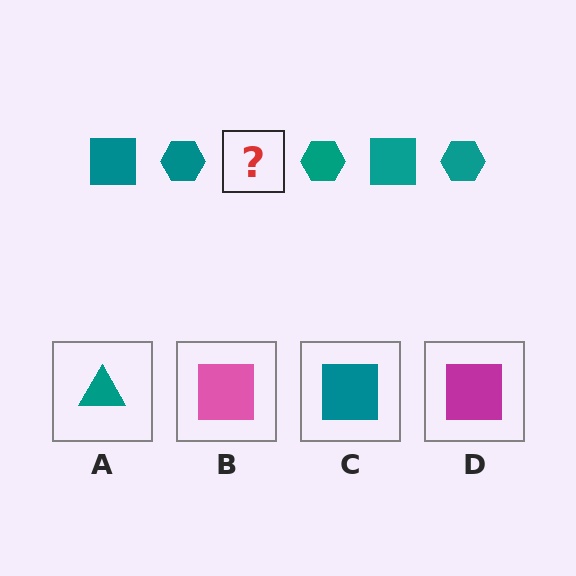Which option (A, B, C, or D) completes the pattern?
C.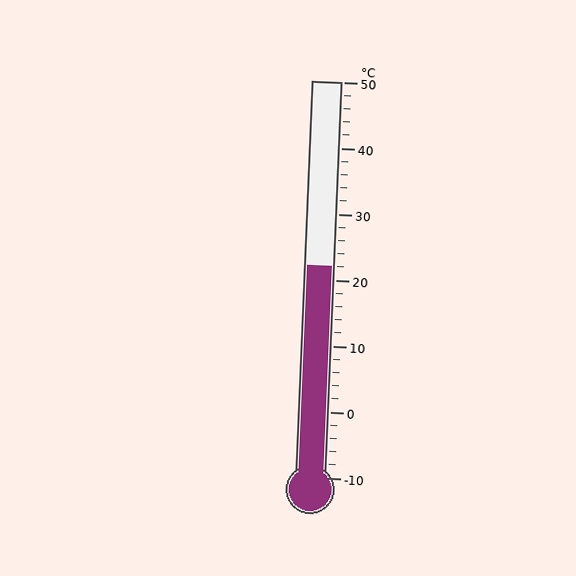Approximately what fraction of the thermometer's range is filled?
The thermometer is filled to approximately 55% of its range.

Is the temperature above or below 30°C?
The temperature is below 30°C.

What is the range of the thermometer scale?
The thermometer scale ranges from -10°C to 50°C.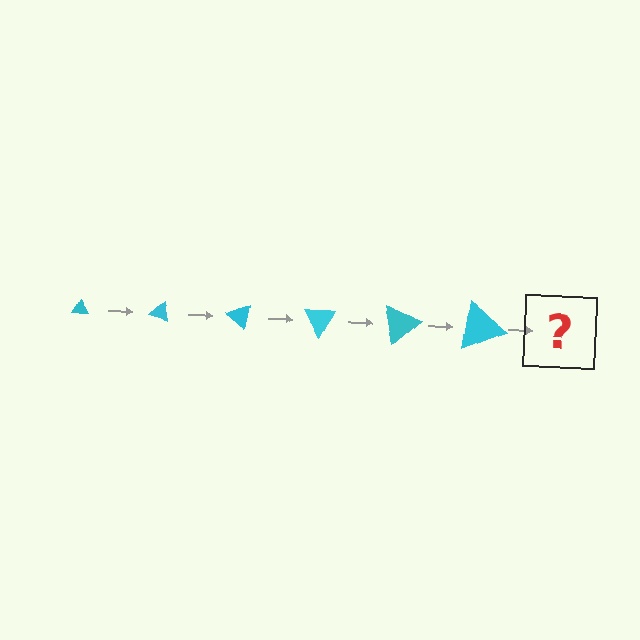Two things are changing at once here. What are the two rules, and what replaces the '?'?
The two rules are that the triangle grows larger each step and it rotates 20 degrees each step. The '?' should be a triangle, larger than the previous one and rotated 120 degrees from the start.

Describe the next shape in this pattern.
It should be a triangle, larger than the previous one and rotated 120 degrees from the start.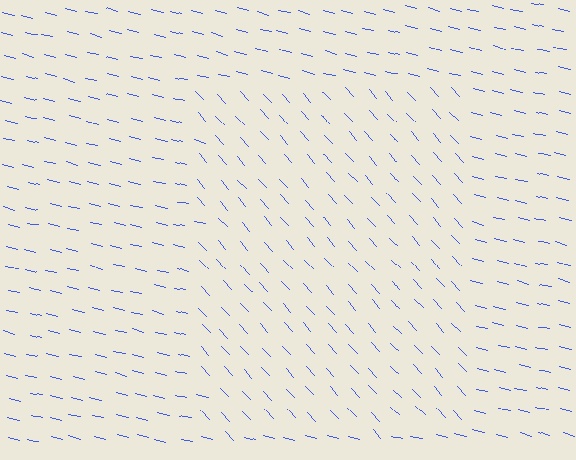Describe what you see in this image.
The image is filled with small blue line segments. A rectangle region in the image has lines oriented differently from the surrounding lines, creating a visible texture boundary.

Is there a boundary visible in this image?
Yes, there is a texture boundary formed by a change in line orientation.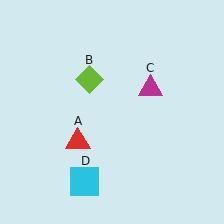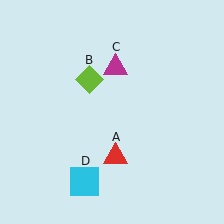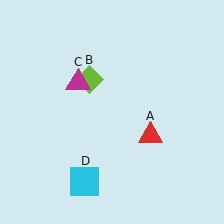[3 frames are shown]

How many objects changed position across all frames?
2 objects changed position: red triangle (object A), magenta triangle (object C).